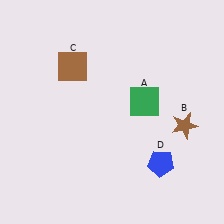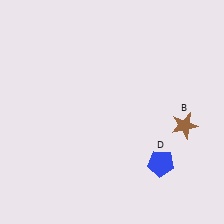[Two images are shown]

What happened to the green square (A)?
The green square (A) was removed in Image 2. It was in the top-right area of Image 1.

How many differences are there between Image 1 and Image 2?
There are 2 differences between the two images.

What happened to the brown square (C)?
The brown square (C) was removed in Image 2. It was in the top-left area of Image 1.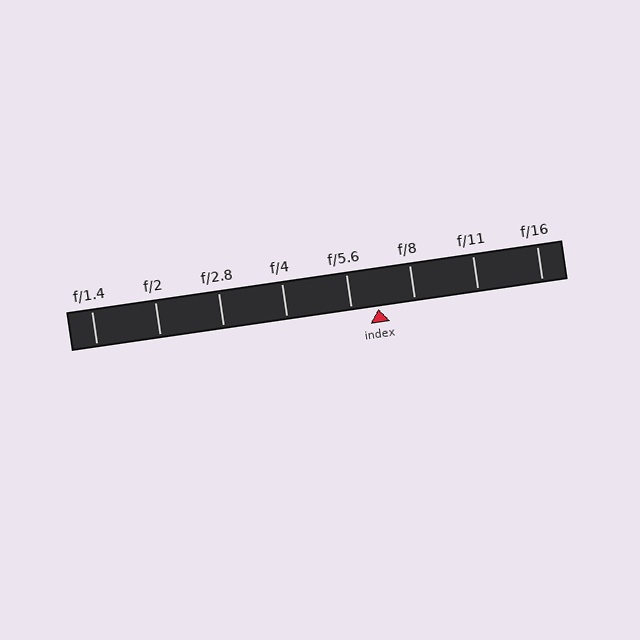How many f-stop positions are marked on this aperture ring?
There are 8 f-stop positions marked.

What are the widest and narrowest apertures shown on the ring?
The widest aperture shown is f/1.4 and the narrowest is f/16.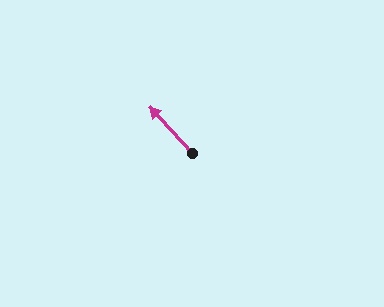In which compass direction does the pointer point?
Northwest.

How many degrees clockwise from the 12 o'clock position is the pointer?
Approximately 318 degrees.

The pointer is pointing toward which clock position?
Roughly 11 o'clock.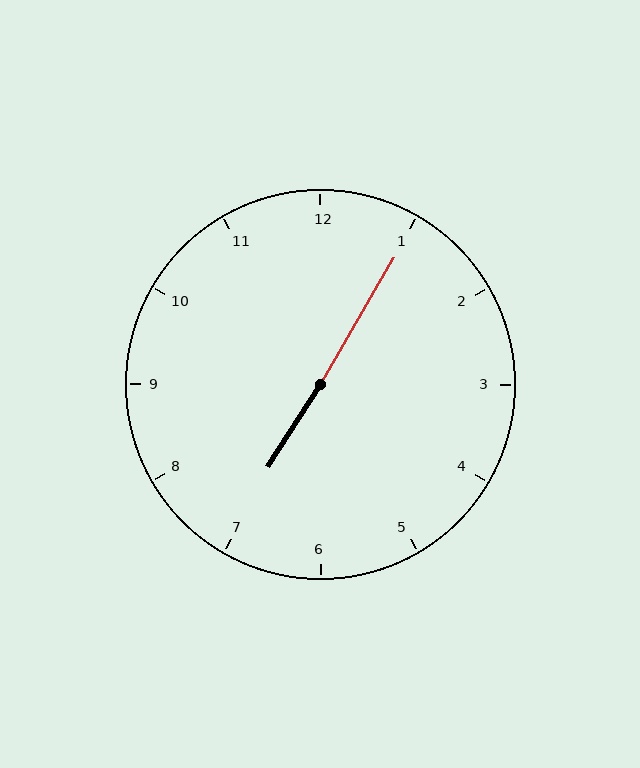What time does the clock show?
7:05.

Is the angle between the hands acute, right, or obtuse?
It is obtuse.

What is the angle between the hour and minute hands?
Approximately 178 degrees.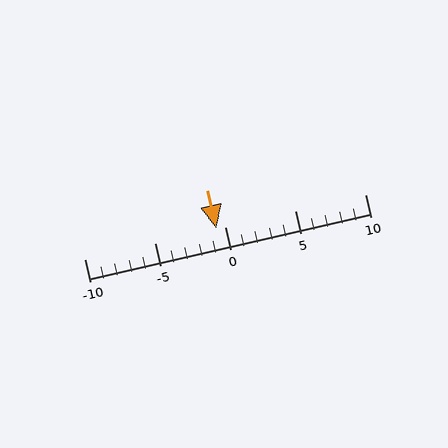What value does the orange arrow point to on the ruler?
The orange arrow points to approximately -1.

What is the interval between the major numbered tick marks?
The major tick marks are spaced 5 units apart.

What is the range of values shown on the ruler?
The ruler shows values from -10 to 10.